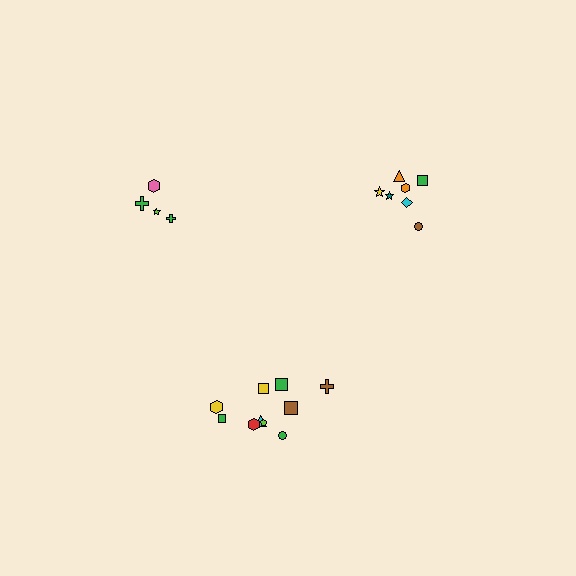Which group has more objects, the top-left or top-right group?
The top-right group.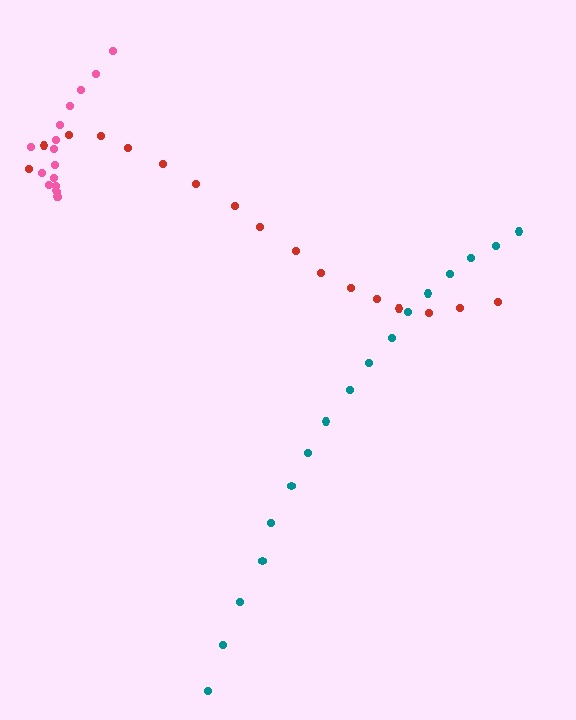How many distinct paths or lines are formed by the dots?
There are 3 distinct paths.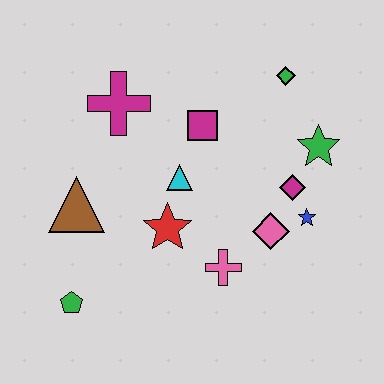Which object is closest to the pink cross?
The pink diamond is closest to the pink cross.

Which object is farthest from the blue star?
The green pentagon is farthest from the blue star.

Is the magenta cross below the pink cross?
No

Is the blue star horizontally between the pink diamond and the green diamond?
No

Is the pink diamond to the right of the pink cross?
Yes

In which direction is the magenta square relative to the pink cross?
The magenta square is above the pink cross.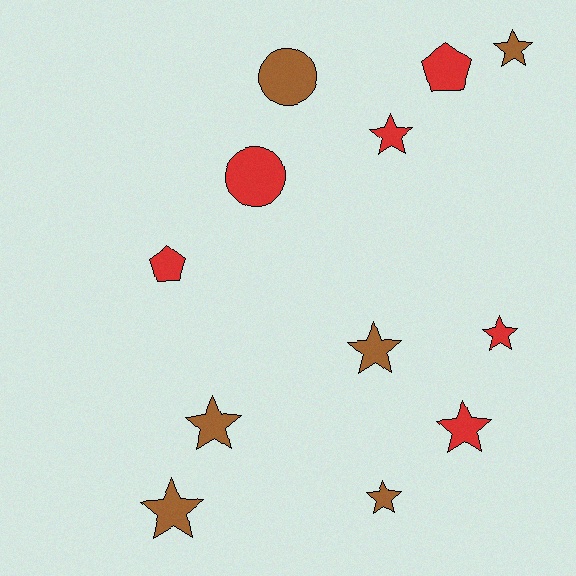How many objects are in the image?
There are 12 objects.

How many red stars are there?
There are 3 red stars.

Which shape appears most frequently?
Star, with 8 objects.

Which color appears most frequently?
Red, with 6 objects.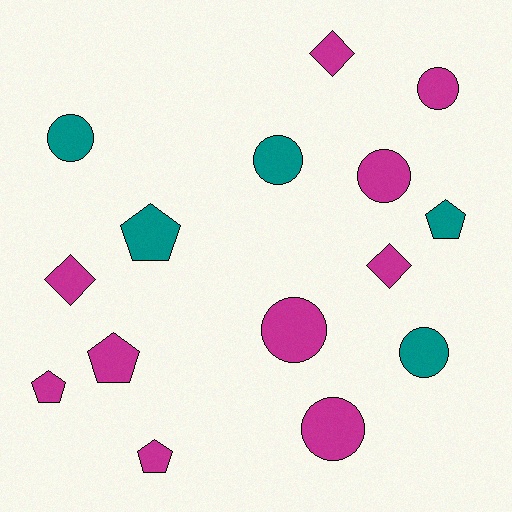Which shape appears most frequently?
Circle, with 7 objects.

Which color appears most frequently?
Magenta, with 10 objects.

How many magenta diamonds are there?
There are 3 magenta diamonds.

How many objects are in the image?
There are 15 objects.